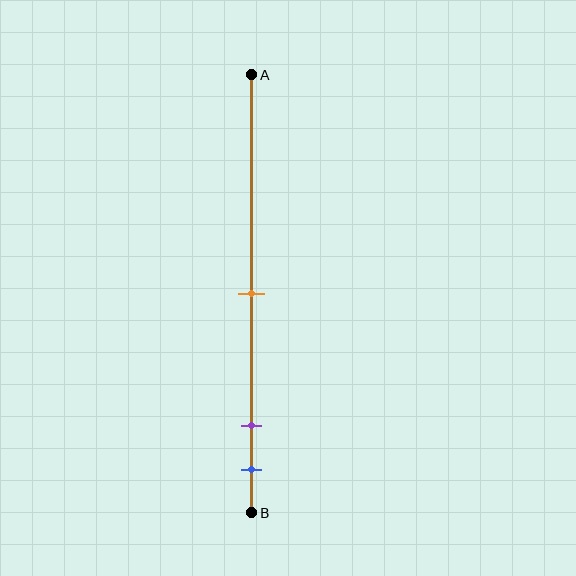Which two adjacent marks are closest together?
The purple and blue marks are the closest adjacent pair.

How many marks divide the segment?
There are 3 marks dividing the segment.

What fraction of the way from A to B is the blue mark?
The blue mark is approximately 90% (0.9) of the way from A to B.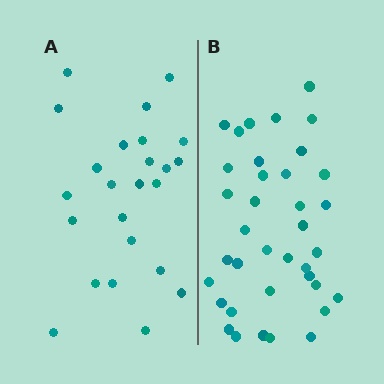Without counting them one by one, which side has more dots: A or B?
Region B (the right region) has more dots.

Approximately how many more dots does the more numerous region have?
Region B has approximately 15 more dots than region A.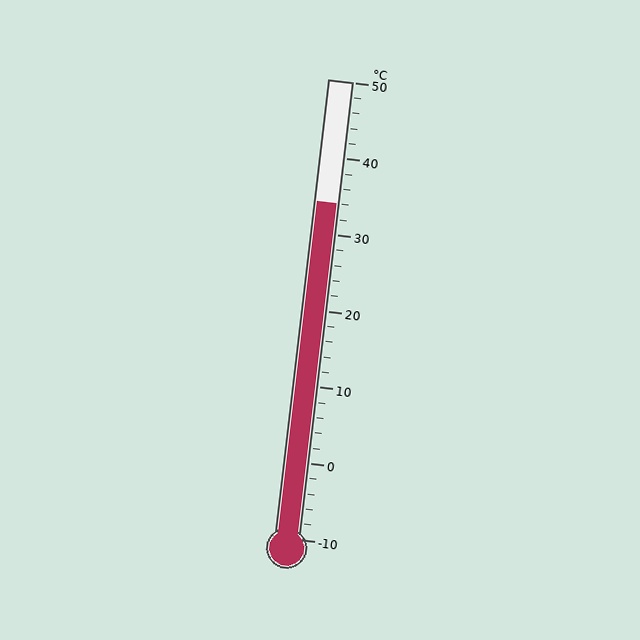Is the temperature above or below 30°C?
The temperature is above 30°C.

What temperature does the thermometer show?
The thermometer shows approximately 34°C.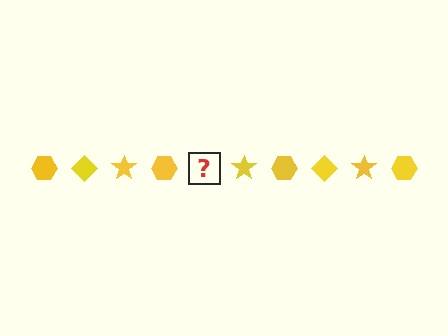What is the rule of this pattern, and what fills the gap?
The rule is that the pattern cycles through hexagon, diamond, star shapes in yellow. The gap should be filled with a yellow diamond.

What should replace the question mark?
The question mark should be replaced with a yellow diamond.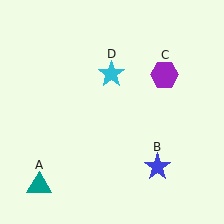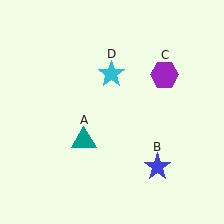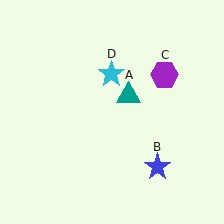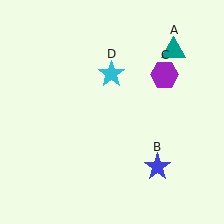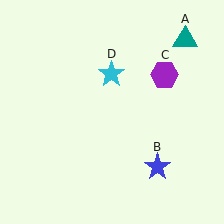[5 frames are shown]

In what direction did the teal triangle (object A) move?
The teal triangle (object A) moved up and to the right.